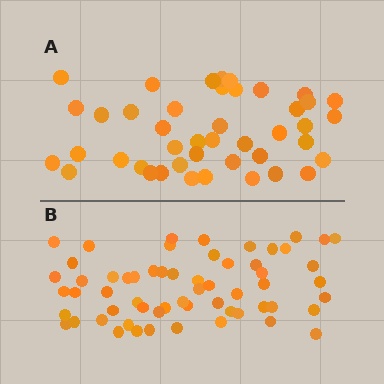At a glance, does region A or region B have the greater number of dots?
Region B (the bottom region) has more dots.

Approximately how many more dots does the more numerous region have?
Region B has approximately 15 more dots than region A.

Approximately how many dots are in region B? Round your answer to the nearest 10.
About 60 dots.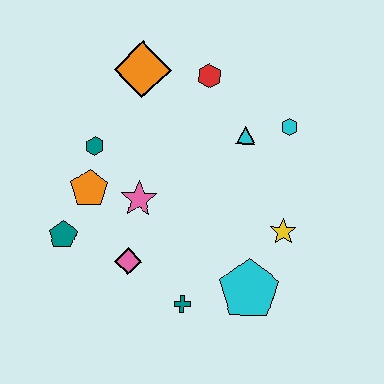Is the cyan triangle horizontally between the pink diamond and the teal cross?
No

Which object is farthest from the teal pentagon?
The cyan hexagon is farthest from the teal pentagon.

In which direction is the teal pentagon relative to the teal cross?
The teal pentagon is to the left of the teal cross.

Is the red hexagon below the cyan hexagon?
No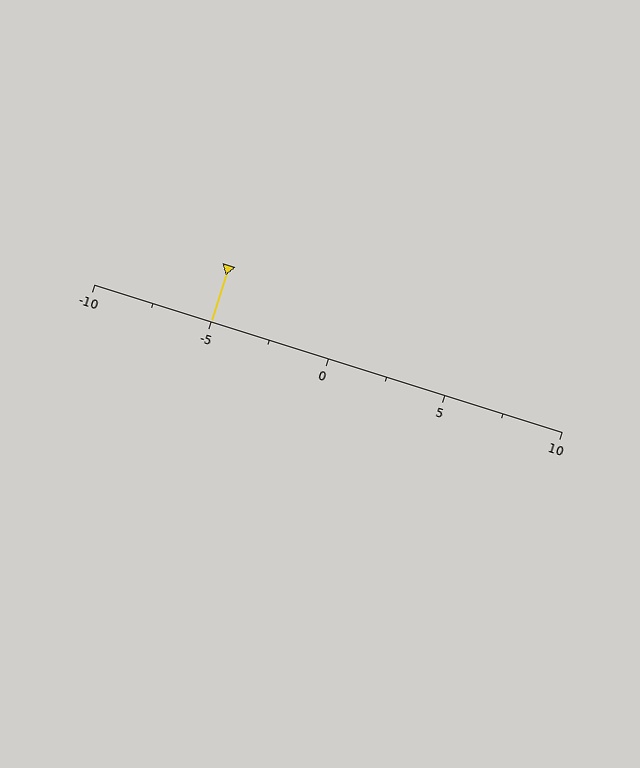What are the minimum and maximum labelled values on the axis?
The axis runs from -10 to 10.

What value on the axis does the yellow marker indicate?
The marker indicates approximately -5.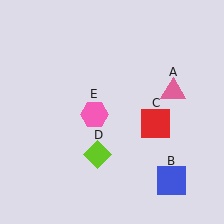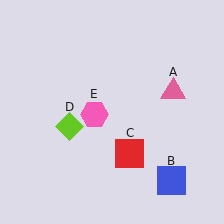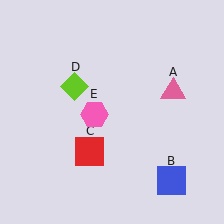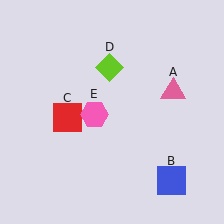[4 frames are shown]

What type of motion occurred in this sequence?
The red square (object C), lime diamond (object D) rotated clockwise around the center of the scene.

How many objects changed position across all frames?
2 objects changed position: red square (object C), lime diamond (object D).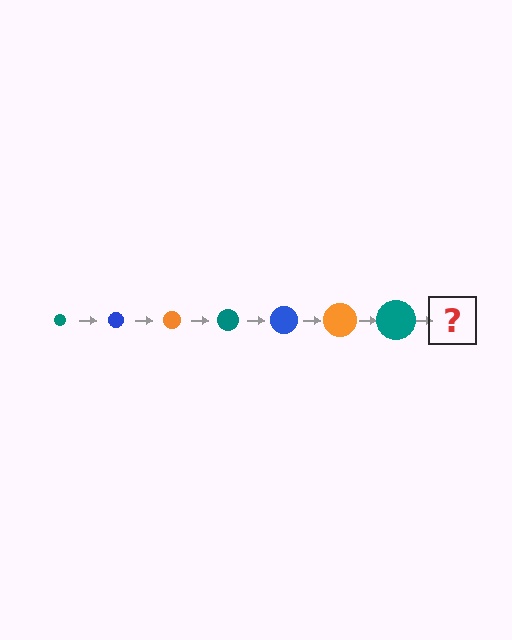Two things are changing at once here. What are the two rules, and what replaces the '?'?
The two rules are that the circle grows larger each step and the color cycles through teal, blue, and orange. The '?' should be a blue circle, larger than the previous one.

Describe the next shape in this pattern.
It should be a blue circle, larger than the previous one.